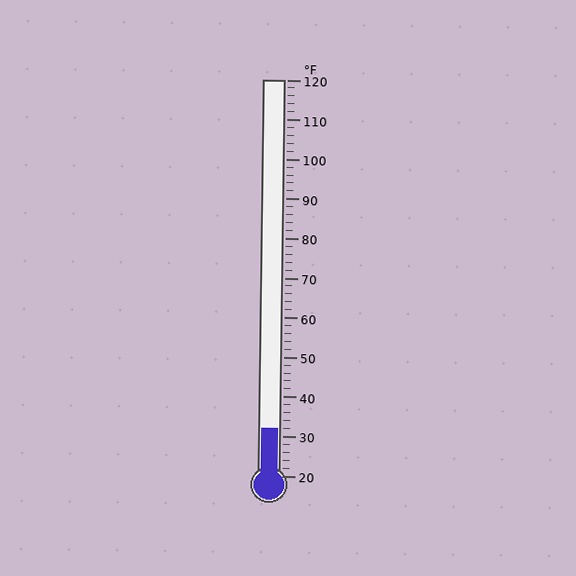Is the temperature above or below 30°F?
The temperature is above 30°F.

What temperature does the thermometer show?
The thermometer shows approximately 32°F.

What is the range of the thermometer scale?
The thermometer scale ranges from 20°F to 120°F.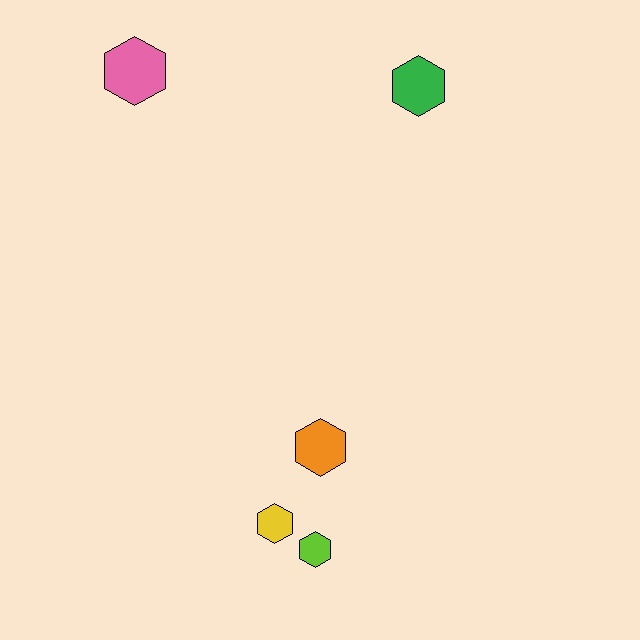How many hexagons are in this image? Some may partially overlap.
There are 5 hexagons.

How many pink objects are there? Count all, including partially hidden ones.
There is 1 pink object.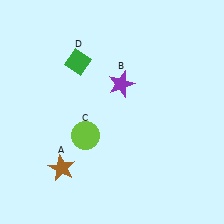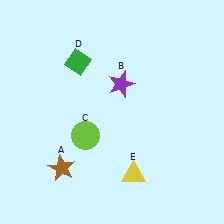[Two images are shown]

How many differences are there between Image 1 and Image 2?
There is 1 difference between the two images.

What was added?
A yellow triangle (E) was added in Image 2.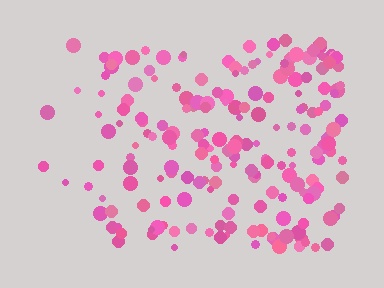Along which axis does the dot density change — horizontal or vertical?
Horizontal.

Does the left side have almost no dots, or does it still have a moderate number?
Still a moderate number, just noticeably fewer than the right.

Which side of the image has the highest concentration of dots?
The right.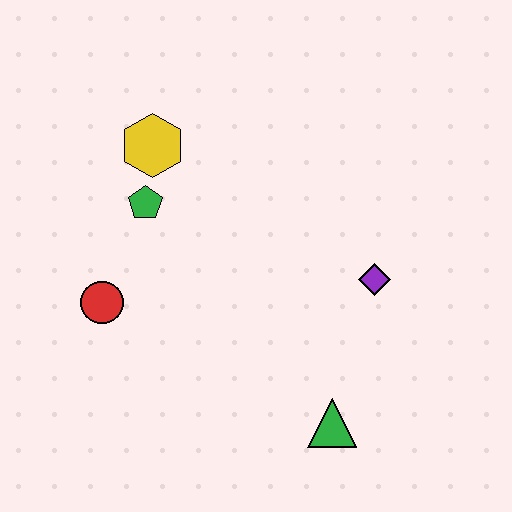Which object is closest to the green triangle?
The purple diamond is closest to the green triangle.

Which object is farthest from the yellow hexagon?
The green triangle is farthest from the yellow hexagon.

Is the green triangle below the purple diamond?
Yes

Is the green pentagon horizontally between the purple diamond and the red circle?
Yes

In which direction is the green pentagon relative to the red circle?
The green pentagon is above the red circle.